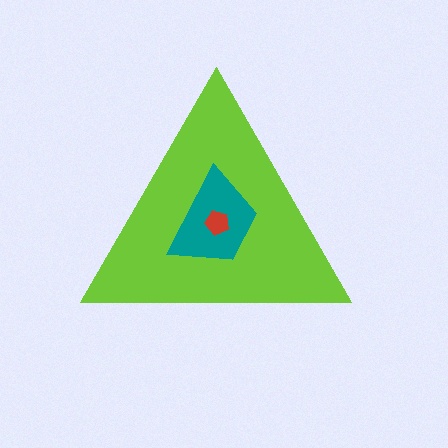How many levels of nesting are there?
3.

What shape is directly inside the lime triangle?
The teal trapezoid.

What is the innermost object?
The red pentagon.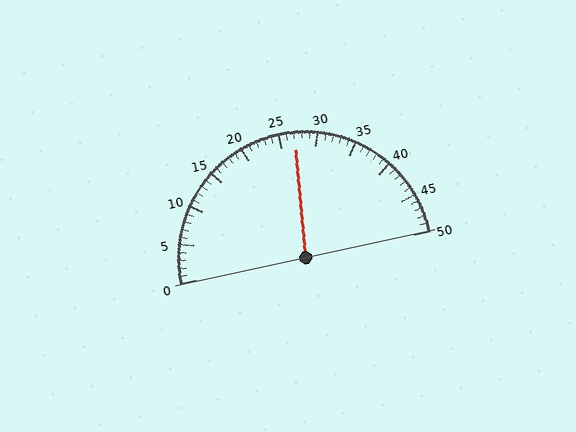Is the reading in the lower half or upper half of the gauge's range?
The reading is in the upper half of the range (0 to 50).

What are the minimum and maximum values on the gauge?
The gauge ranges from 0 to 50.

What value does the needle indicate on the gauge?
The needle indicates approximately 27.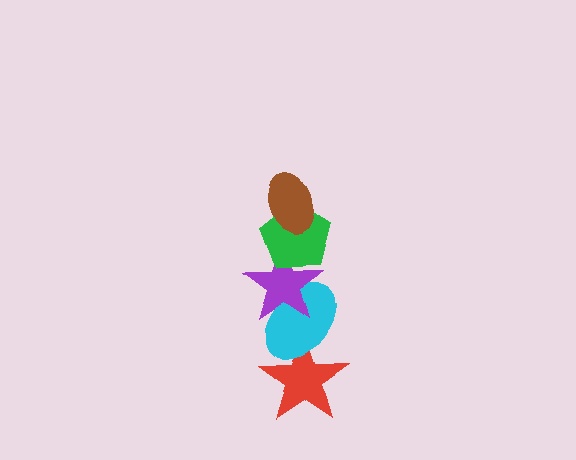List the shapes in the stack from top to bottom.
From top to bottom: the brown ellipse, the green pentagon, the purple star, the cyan ellipse, the red star.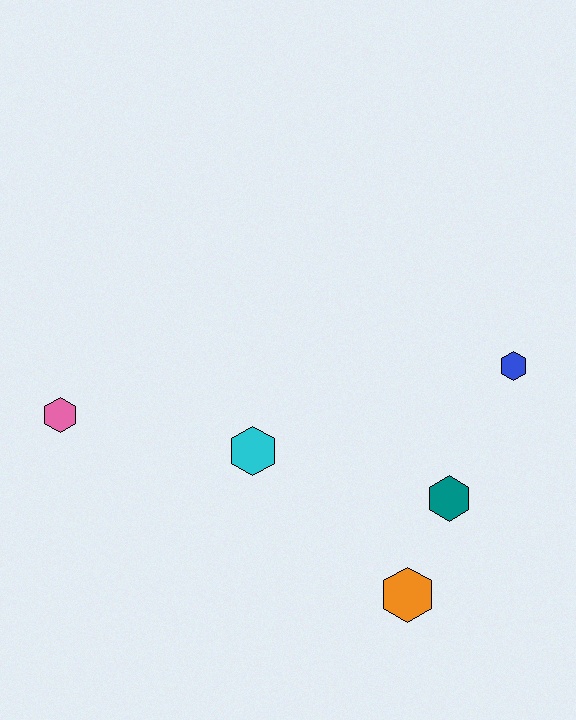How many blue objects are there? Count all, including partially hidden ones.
There is 1 blue object.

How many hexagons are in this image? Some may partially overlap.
There are 5 hexagons.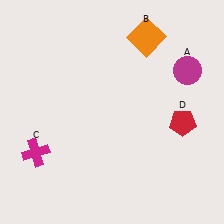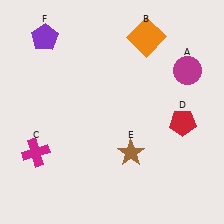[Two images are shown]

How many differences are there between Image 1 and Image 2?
There are 2 differences between the two images.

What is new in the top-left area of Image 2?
A purple pentagon (F) was added in the top-left area of Image 2.